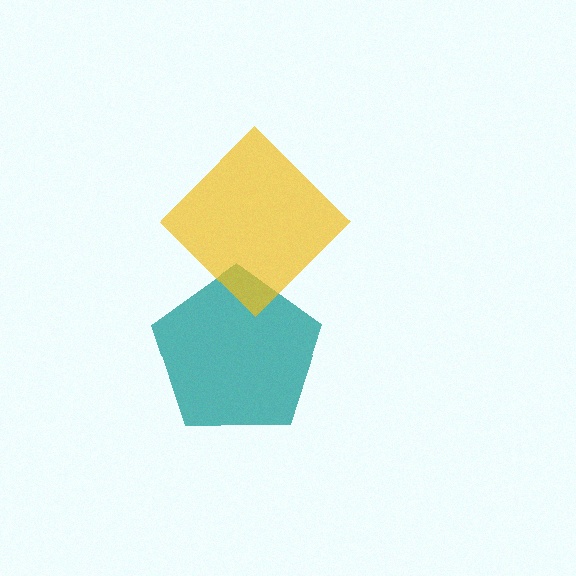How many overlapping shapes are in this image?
There are 2 overlapping shapes in the image.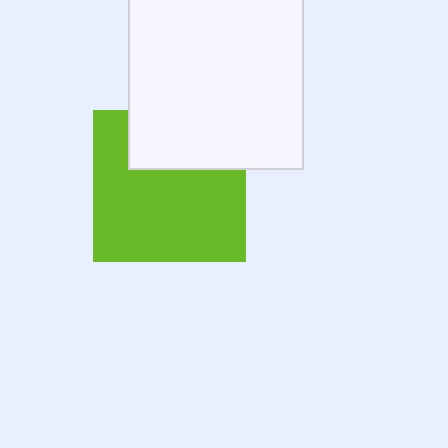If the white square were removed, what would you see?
You would see the complete lime square.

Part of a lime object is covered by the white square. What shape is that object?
It is a square.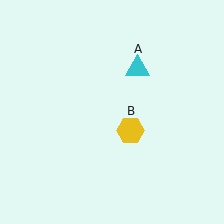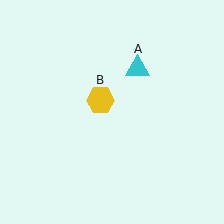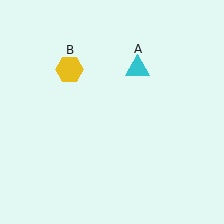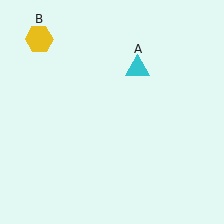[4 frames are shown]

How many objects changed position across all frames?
1 object changed position: yellow hexagon (object B).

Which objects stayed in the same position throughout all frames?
Cyan triangle (object A) remained stationary.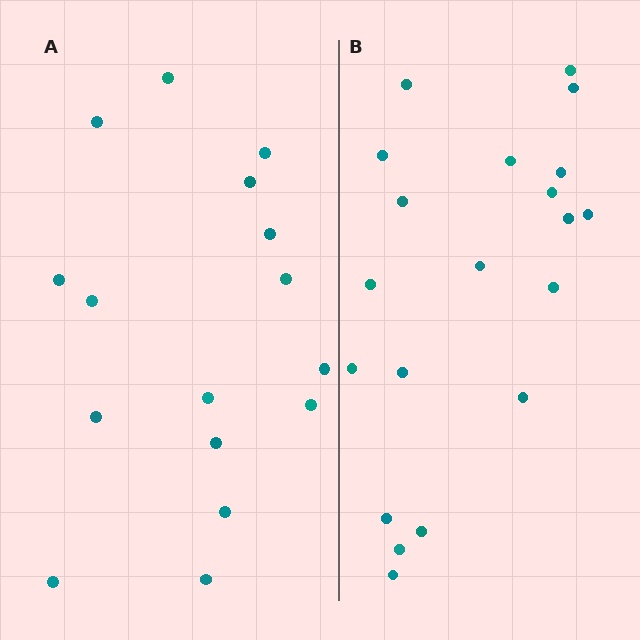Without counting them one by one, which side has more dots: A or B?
Region B (the right region) has more dots.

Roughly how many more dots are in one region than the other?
Region B has about 4 more dots than region A.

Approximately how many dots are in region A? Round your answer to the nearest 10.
About 20 dots. (The exact count is 16, which rounds to 20.)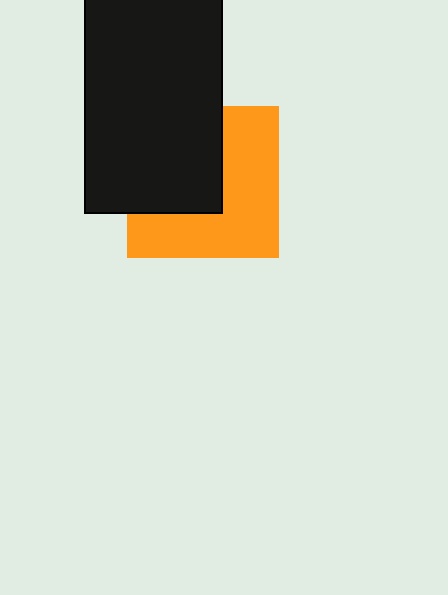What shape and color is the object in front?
The object in front is a black rectangle.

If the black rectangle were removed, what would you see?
You would see the complete orange square.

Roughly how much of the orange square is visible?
About half of it is visible (roughly 55%).